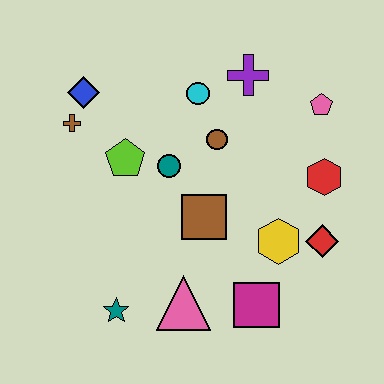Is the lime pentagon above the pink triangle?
Yes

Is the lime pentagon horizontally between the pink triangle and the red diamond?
No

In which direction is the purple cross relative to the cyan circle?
The purple cross is to the right of the cyan circle.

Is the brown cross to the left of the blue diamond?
Yes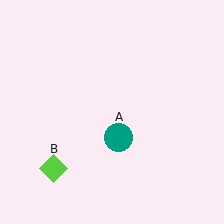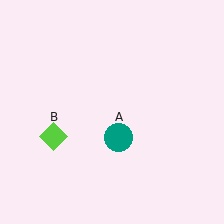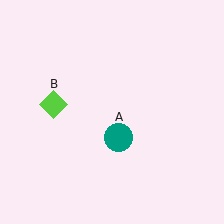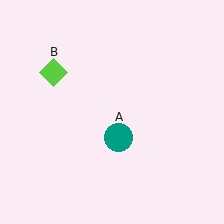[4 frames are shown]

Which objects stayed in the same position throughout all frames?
Teal circle (object A) remained stationary.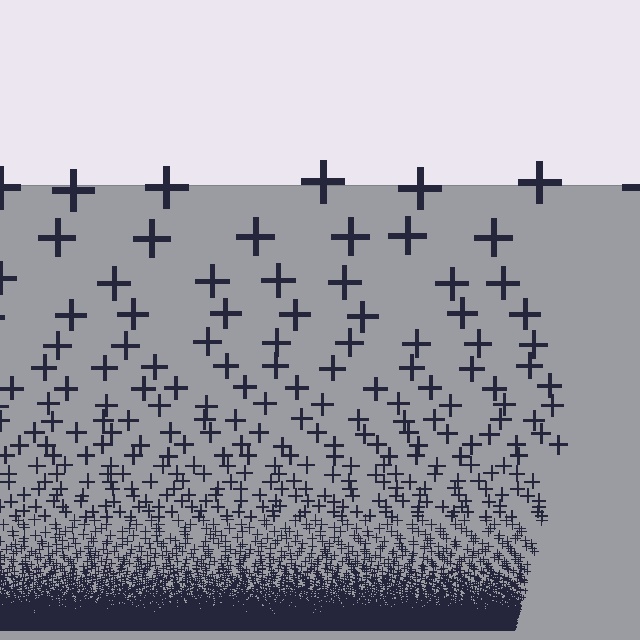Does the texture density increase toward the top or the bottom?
Density increases toward the bottom.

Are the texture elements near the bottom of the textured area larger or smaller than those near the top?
Smaller. The gradient is inverted — elements near the bottom are smaller and denser.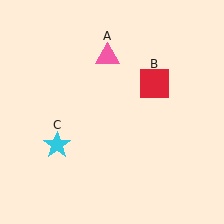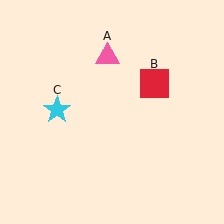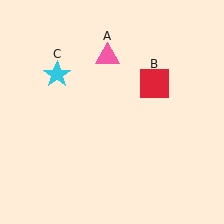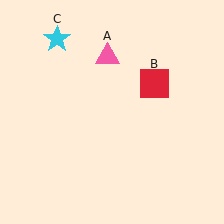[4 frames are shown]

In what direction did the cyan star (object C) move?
The cyan star (object C) moved up.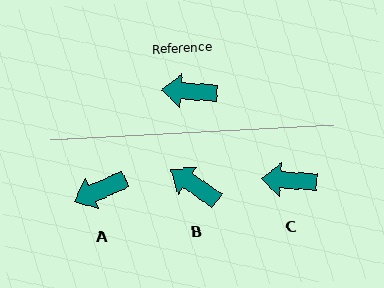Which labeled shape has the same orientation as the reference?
C.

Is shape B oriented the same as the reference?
No, it is off by about 31 degrees.